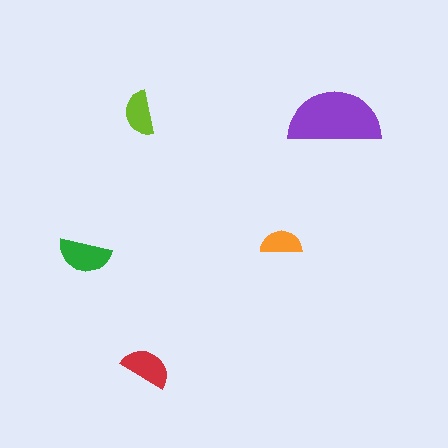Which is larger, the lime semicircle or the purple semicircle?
The purple one.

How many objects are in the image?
There are 5 objects in the image.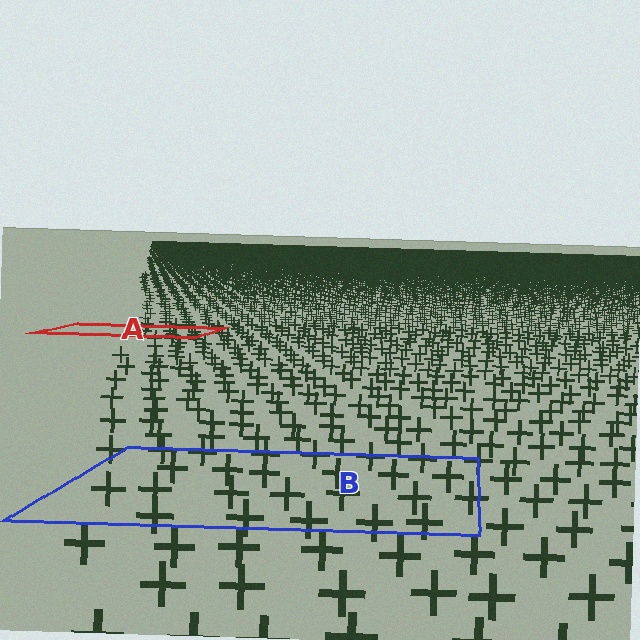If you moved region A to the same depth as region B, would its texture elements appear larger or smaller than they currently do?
They would appear larger. At a closer depth, the same texture elements are projected at a bigger on-screen size.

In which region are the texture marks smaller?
The texture marks are smaller in region A, because it is farther away.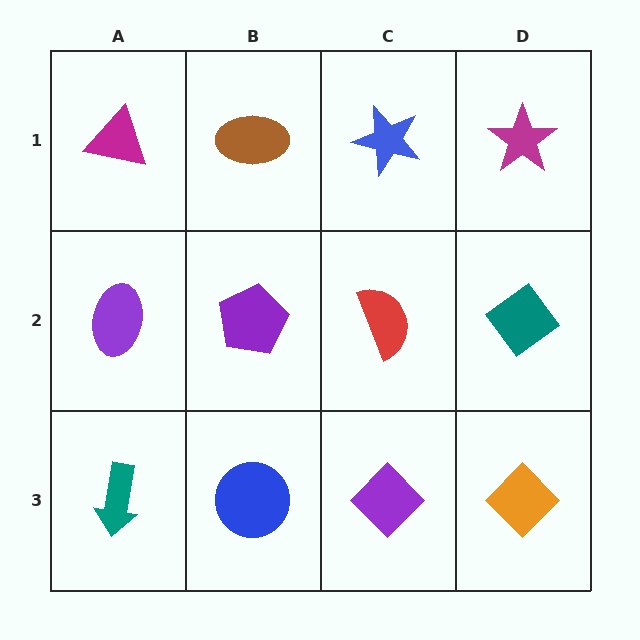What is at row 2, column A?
A purple ellipse.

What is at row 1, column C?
A blue star.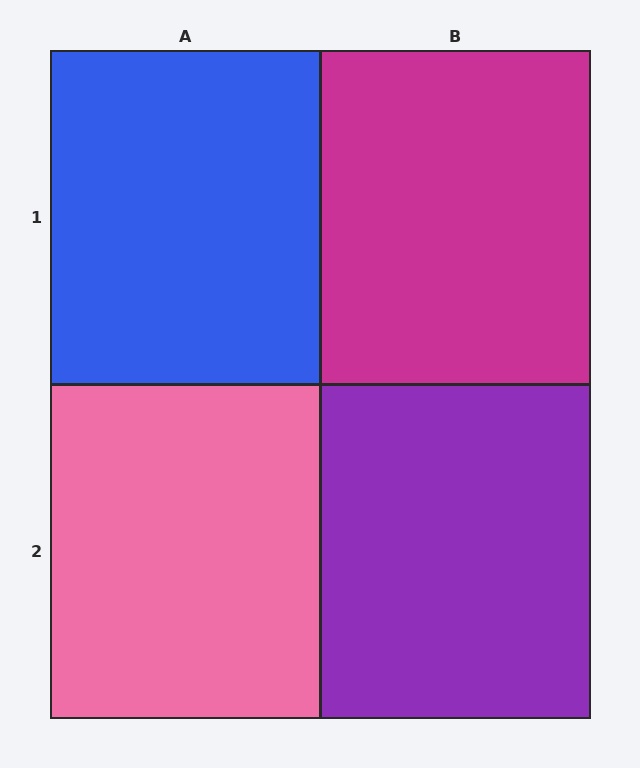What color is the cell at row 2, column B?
Purple.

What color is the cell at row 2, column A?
Pink.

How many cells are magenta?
1 cell is magenta.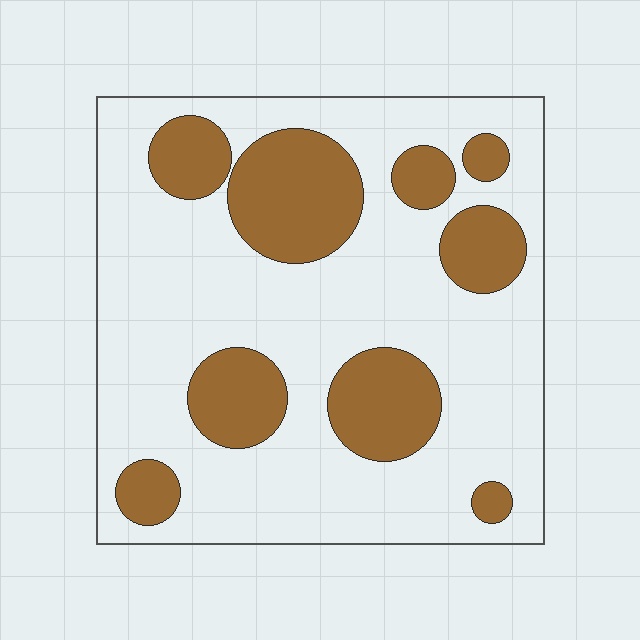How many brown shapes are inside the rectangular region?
9.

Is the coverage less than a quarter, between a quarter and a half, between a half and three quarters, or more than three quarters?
Between a quarter and a half.